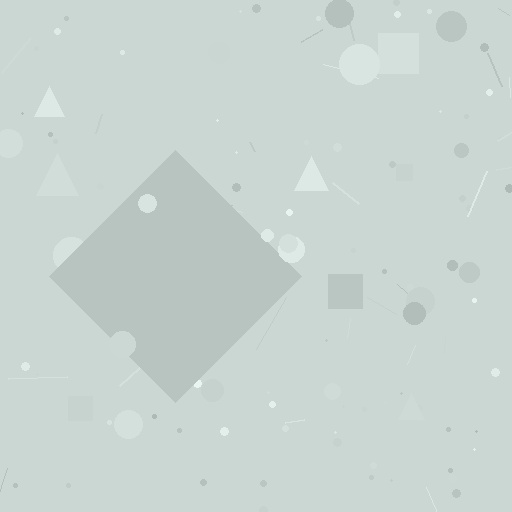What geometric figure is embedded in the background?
A diamond is embedded in the background.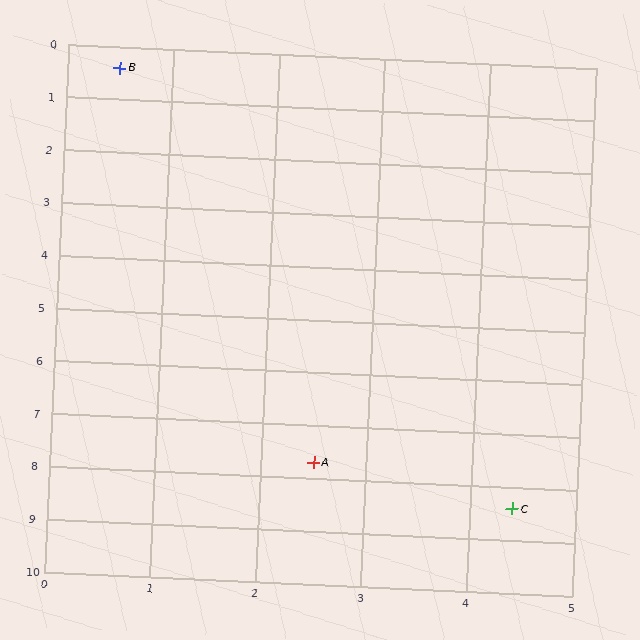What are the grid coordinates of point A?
Point A is at approximately (2.5, 7.7).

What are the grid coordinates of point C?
Point C is at approximately (4.4, 8.4).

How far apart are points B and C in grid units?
Points B and C are about 8.9 grid units apart.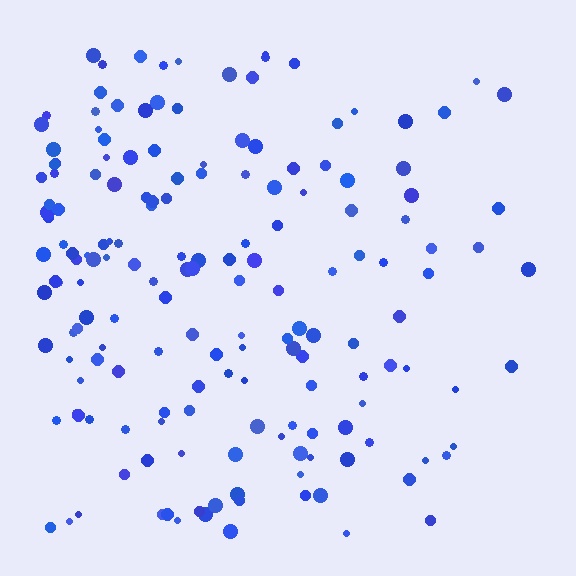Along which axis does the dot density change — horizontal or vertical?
Horizontal.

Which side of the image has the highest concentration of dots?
The left.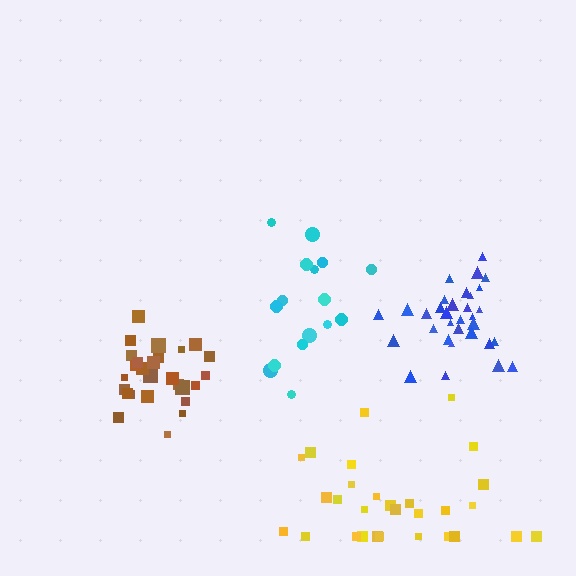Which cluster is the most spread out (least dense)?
Cyan.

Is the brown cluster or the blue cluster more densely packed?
Blue.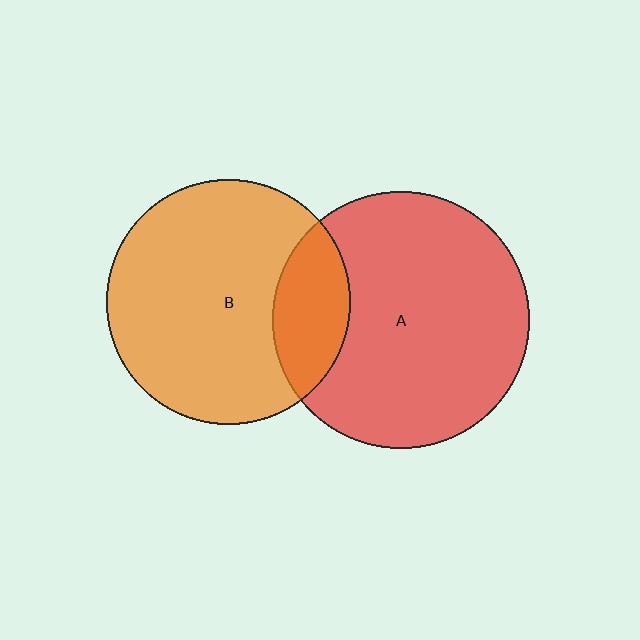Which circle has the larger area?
Circle A (red).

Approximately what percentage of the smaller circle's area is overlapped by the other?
Approximately 20%.